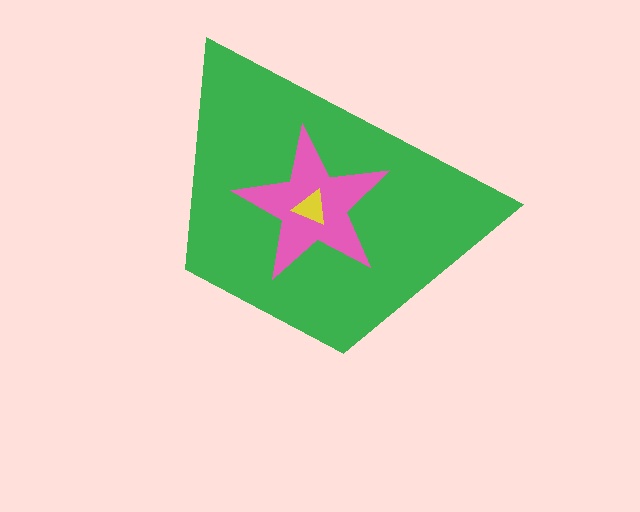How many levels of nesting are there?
3.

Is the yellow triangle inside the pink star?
Yes.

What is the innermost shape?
The yellow triangle.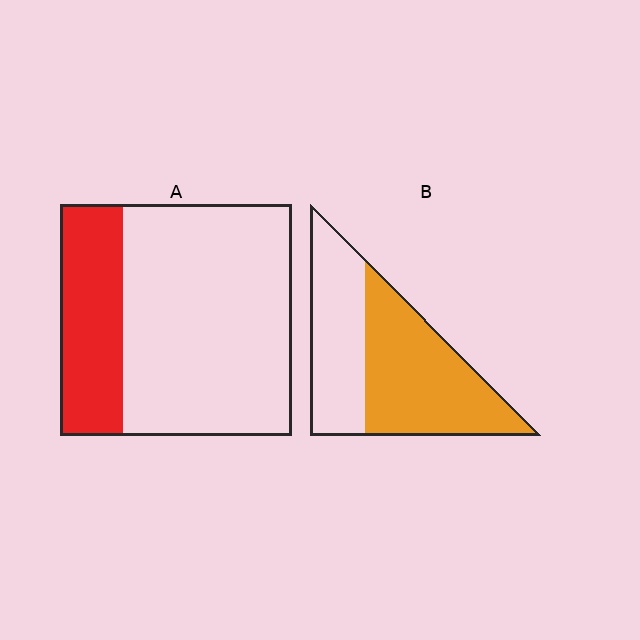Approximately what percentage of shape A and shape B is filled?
A is approximately 25% and B is approximately 60%.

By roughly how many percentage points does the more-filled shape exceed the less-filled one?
By roughly 30 percentage points (B over A).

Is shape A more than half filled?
No.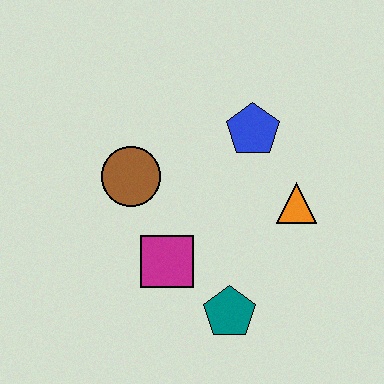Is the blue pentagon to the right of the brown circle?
Yes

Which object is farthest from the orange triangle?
The brown circle is farthest from the orange triangle.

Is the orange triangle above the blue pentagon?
No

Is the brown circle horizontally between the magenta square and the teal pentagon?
No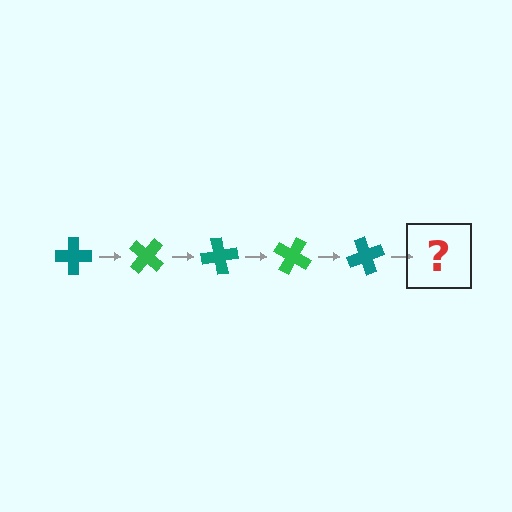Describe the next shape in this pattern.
It should be a green cross, rotated 200 degrees from the start.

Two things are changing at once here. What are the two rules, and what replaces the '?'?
The two rules are that it rotates 40 degrees each step and the color cycles through teal and green. The '?' should be a green cross, rotated 200 degrees from the start.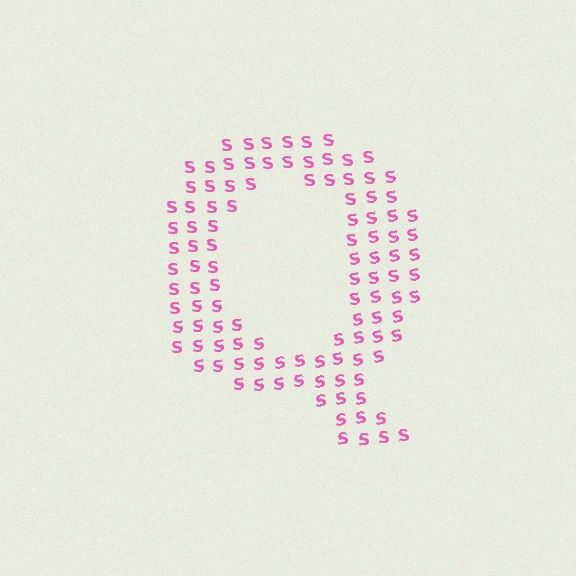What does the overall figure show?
The overall figure shows the letter Q.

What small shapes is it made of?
It is made of small letter S's.